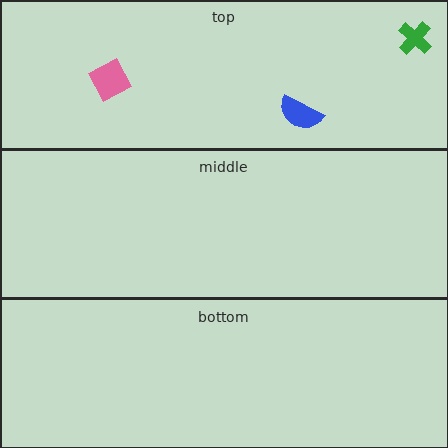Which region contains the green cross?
The top region.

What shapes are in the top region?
The green cross, the pink diamond, the blue semicircle.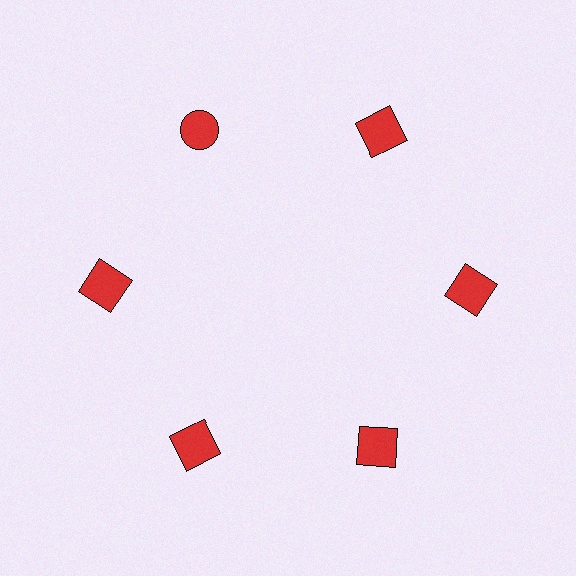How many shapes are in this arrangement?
There are 6 shapes arranged in a ring pattern.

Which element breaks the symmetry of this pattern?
The red circle at roughly the 11 o'clock position breaks the symmetry. All other shapes are red squares.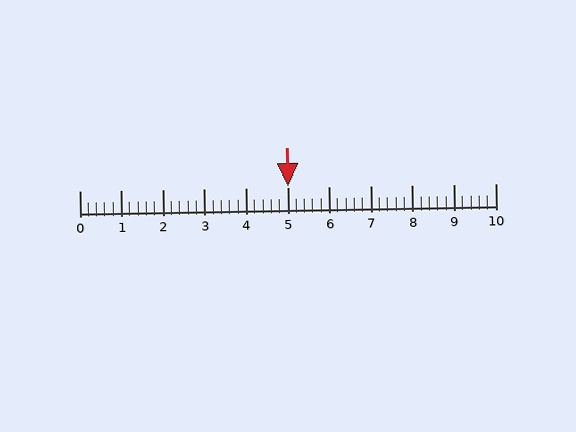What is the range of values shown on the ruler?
The ruler shows values from 0 to 10.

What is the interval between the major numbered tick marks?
The major tick marks are spaced 1 units apart.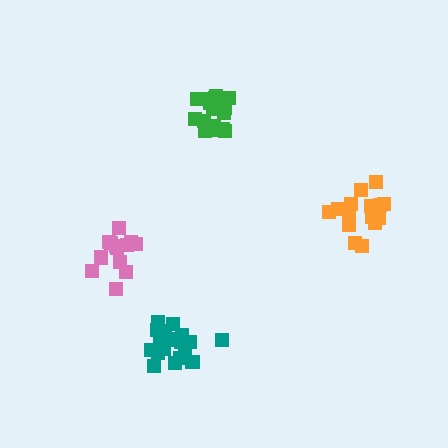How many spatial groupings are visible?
There are 4 spatial groupings.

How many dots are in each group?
Group 1: 19 dots, Group 2: 20 dots, Group 3: 15 dots, Group 4: 14 dots (68 total).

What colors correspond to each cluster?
The clusters are colored: teal, green, orange, pink.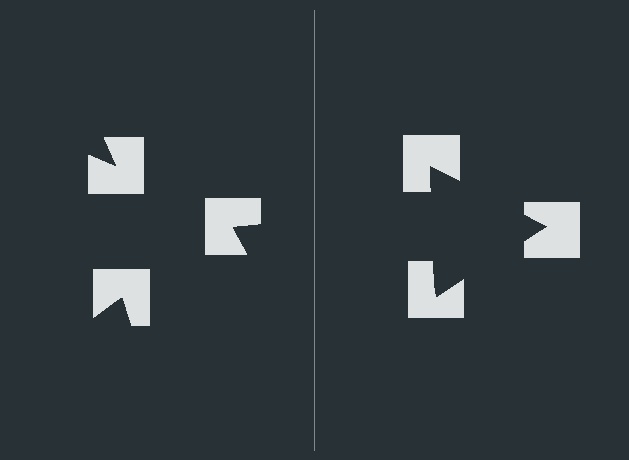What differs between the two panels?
The notched squares are positioned identically on both sides; only the wedge orientations differ. On the right they align to a triangle; on the left they are misaligned.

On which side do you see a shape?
An illusory triangle appears on the right side. On the left side the wedge cuts are rotated, so no coherent shape forms.